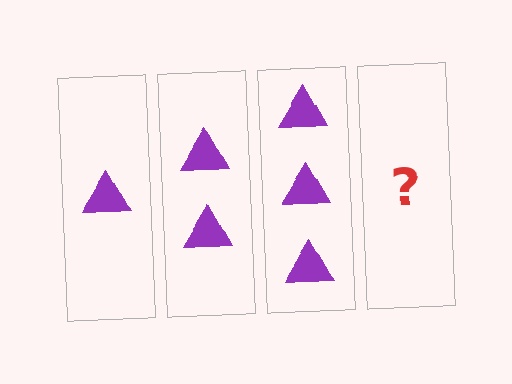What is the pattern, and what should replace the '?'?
The pattern is that each step adds one more triangle. The '?' should be 4 triangles.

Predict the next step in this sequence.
The next step is 4 triangles.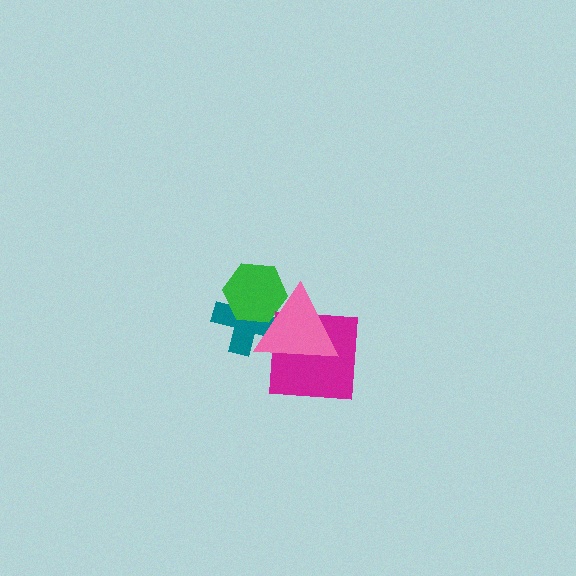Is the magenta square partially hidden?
Yes, it is partially covered by another shape.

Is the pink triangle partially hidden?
No, no other shape covers it.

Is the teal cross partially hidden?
Yes, it is partially covered by another shape.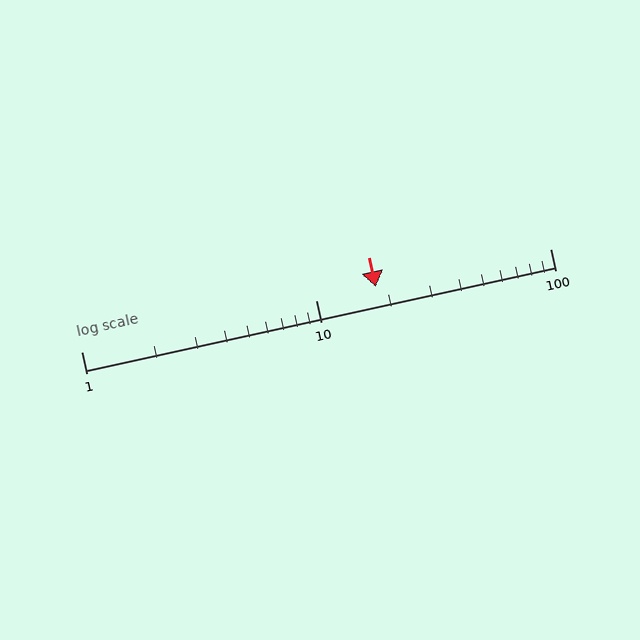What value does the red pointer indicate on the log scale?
The pointer indicates approximately 18.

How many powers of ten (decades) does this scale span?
The scale spans 2 decades, from 1 to 100.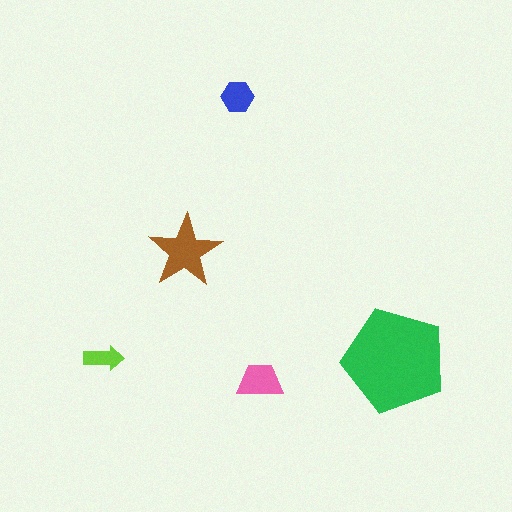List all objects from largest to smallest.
The green pentagon, the brown star, the pink trapezoid, the blue hexagon, the lime arrow.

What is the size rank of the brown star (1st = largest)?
2nd.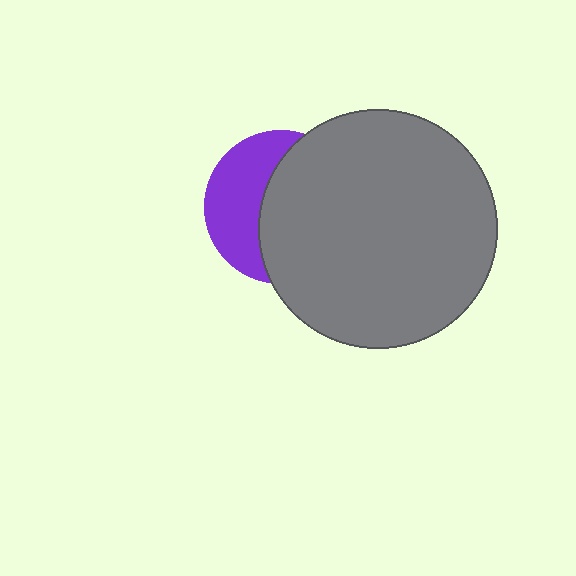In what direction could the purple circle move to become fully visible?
The purple circle could move left. That would shift it out from behind the gray circle entirely.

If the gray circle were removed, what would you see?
You would see the complete purple circle.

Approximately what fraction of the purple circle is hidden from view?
Roughly 60% of the purple circle is hidden behind the gray circle.